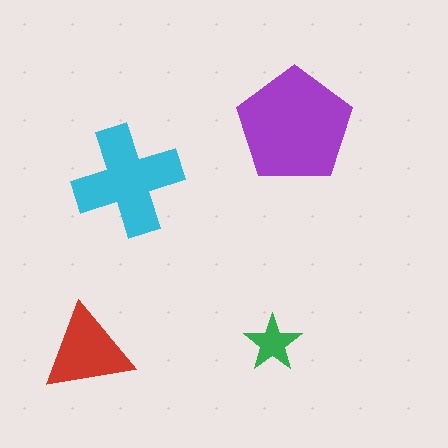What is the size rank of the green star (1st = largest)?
4th.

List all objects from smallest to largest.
The green star, the red triangle, the cyan cross, the purple pentagon.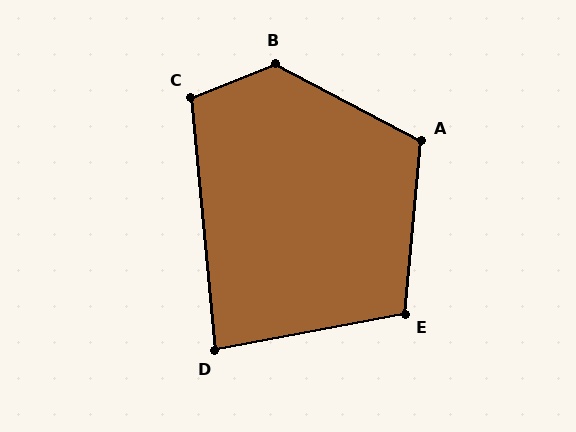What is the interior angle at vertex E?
Approximately 106 degrees (obtuse).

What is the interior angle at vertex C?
Approximately 107 degrees (obtuse).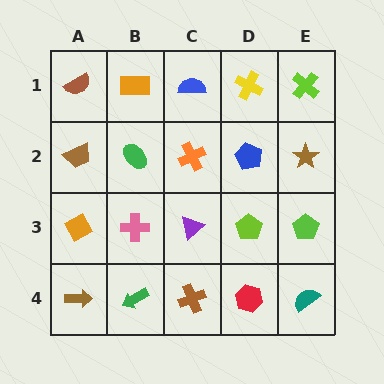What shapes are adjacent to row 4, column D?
A lime pentagon (row 3, column D), a brown cross (row 4, column C), a teal semicircle (row 4, column E).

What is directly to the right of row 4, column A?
A green arrow.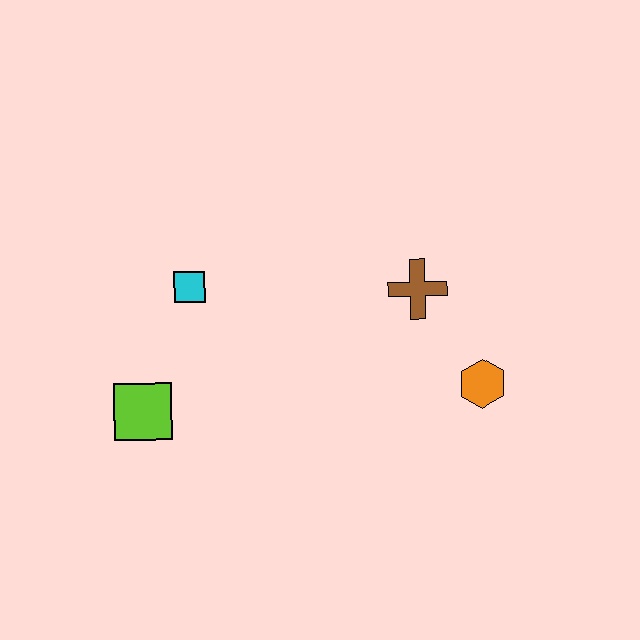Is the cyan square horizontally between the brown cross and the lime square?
Yes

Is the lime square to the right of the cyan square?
No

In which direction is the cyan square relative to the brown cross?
The cyan square is to the left of the brown cross.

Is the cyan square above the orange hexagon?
Yes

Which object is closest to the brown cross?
The orange hexagon is closest to the brown cross.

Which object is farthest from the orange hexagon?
The lime square is farthest from the orange hexagon.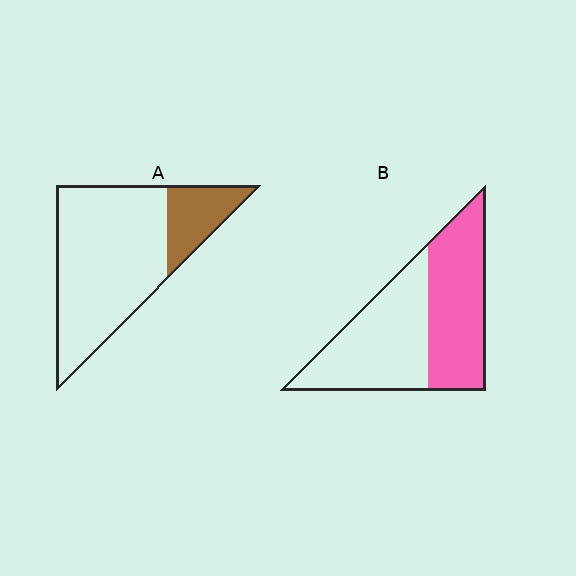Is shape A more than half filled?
No.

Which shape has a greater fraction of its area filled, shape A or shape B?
Shape B.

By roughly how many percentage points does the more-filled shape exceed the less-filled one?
By roughly 25 percentage points (B over A).